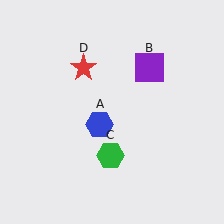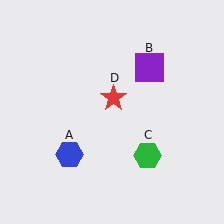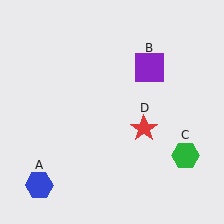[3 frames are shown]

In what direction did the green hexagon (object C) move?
The green hexagon (object C) moved right.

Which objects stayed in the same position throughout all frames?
Purple square (object B) remained stationary.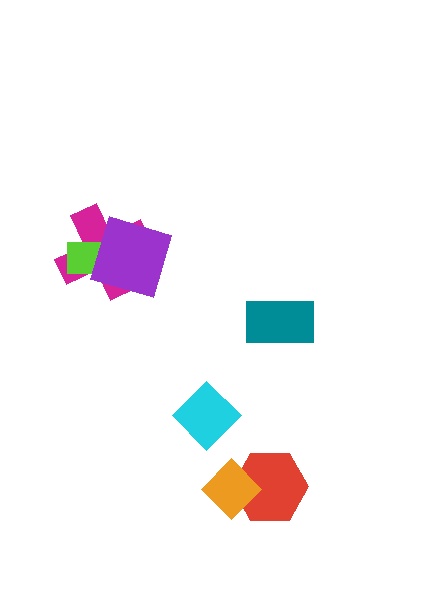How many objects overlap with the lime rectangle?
2 objects overlap with the lime rectangle.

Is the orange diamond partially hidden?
No, no other shape covers it.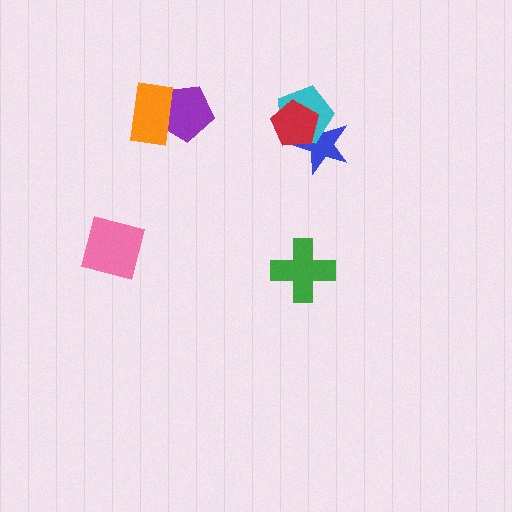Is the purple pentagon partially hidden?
Yes, it is partially covered by another shape.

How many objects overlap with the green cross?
0 objects overlap with the green cross.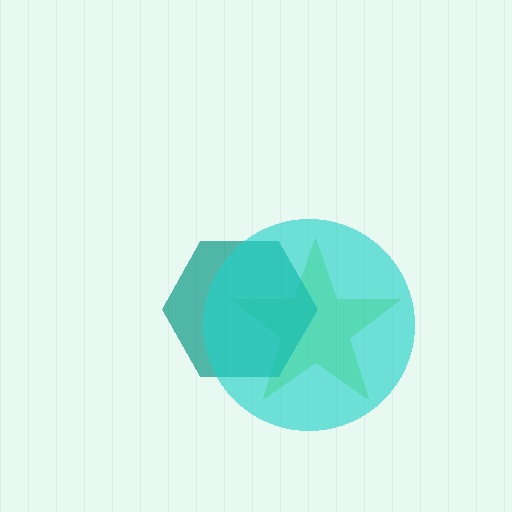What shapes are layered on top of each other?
The layered shapes are: a lime star, a teal hexagon, a cyan circle.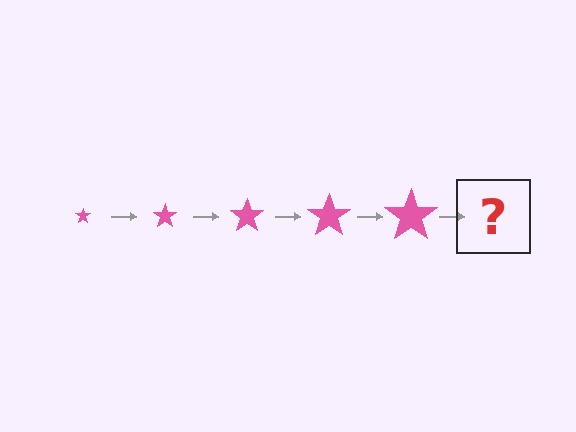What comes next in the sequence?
The next element should be a pink star, larger than the previous one.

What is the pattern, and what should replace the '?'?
The pattern is that the star gets progressively larger each step. The '?' should be a pink star, larger than the previous one.